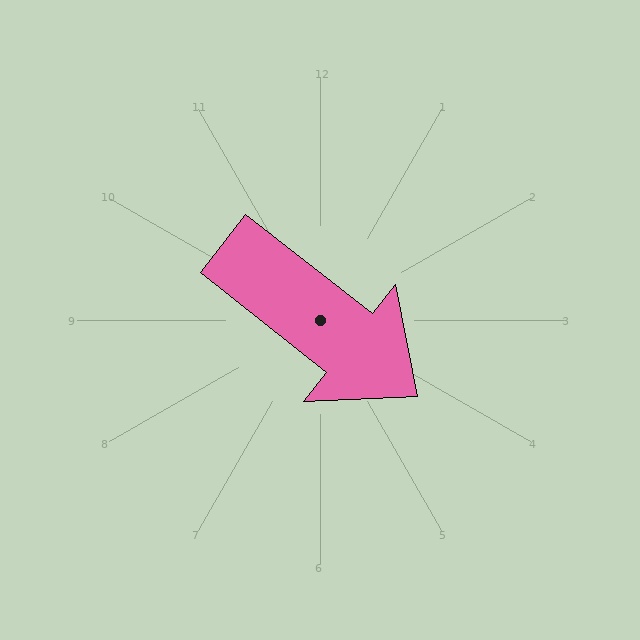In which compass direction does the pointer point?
Southeast.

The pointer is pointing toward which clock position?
Roughly 4 o'clock.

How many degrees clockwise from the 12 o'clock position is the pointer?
Approximately 128 degrees.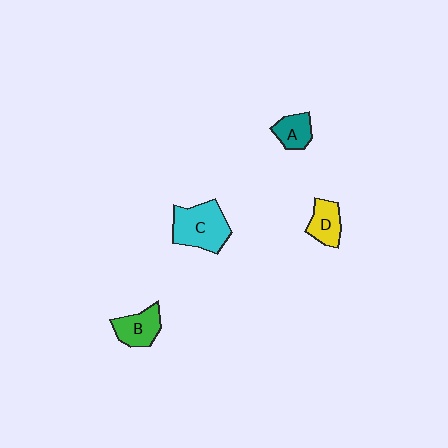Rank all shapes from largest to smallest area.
From largest to smallest: C (cyan), B (green), D (yellow), A (teal).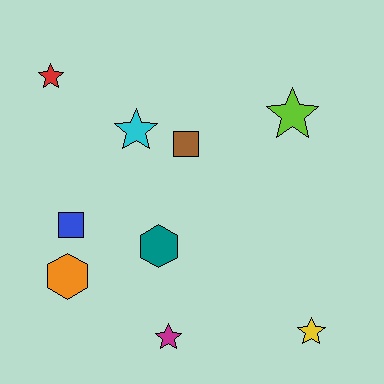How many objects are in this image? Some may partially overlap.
There are 9 objects.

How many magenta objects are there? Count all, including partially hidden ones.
There is 1 magenta object.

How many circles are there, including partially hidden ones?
There are no circles.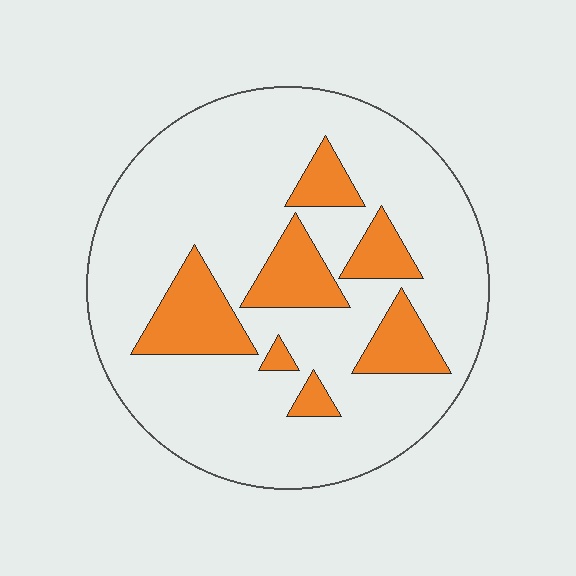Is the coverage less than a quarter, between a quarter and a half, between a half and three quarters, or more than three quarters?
Less than a quarter.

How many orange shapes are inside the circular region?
7.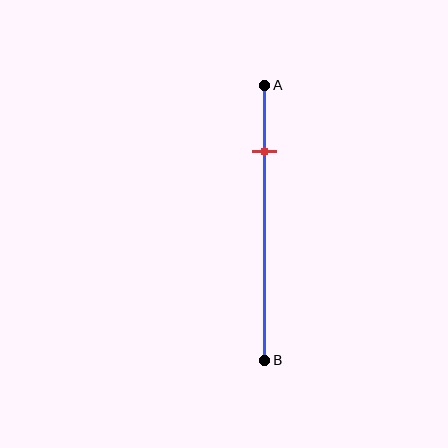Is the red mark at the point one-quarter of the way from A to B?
Yes, the mark is approximately at the one-quarter point.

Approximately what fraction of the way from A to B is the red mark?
The red mark is approximately 25% of the way from A to B.